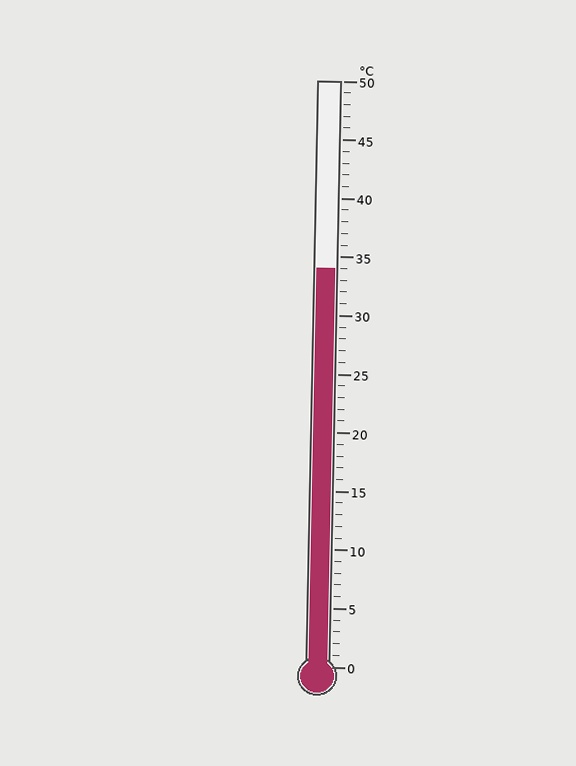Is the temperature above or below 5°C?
The temperature is above 5°C.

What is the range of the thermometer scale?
The thermometer scale ranges from 0°C to 50°C.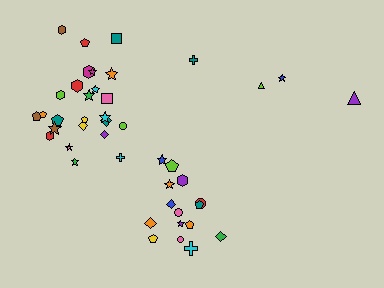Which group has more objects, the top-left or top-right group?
The top-left group.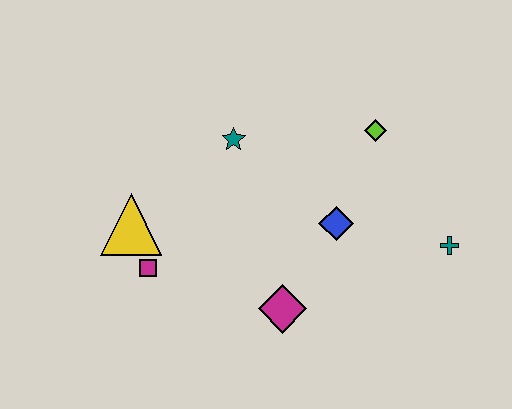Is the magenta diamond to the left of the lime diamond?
Yes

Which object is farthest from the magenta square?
The teal cross is farthest from the magenta square.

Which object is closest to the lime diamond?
The blue diamond is closest to the lime diamond.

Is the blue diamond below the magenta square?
No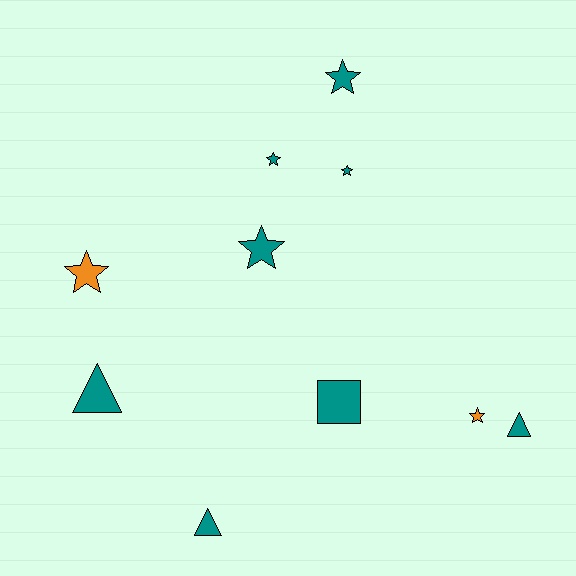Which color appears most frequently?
Teal, with 8 objects.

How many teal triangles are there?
There are 3 teal triangles.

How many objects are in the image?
There are 10 objects.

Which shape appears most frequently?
Star, with 6 objects.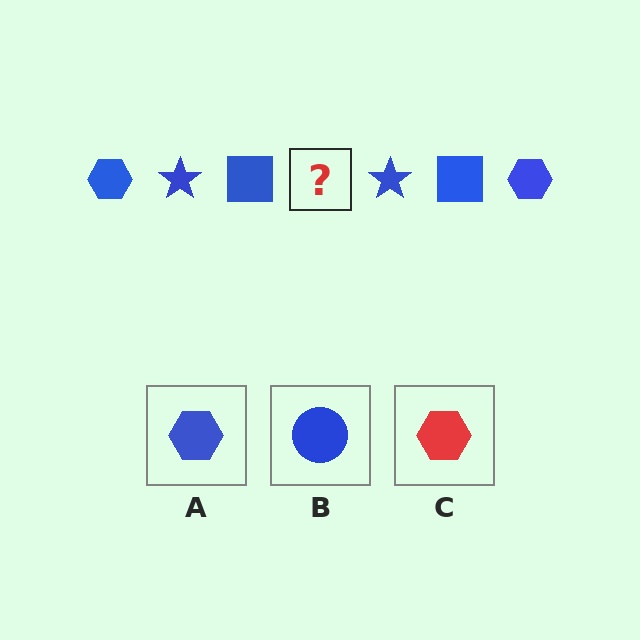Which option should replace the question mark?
Option A.